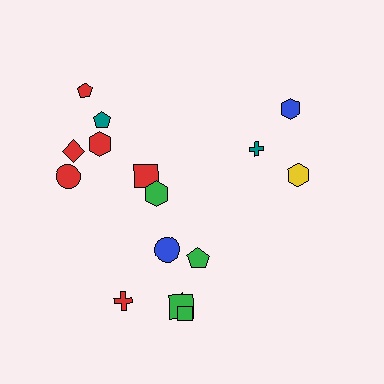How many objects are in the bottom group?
There are 7 objects.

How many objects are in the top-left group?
There are 7 objects.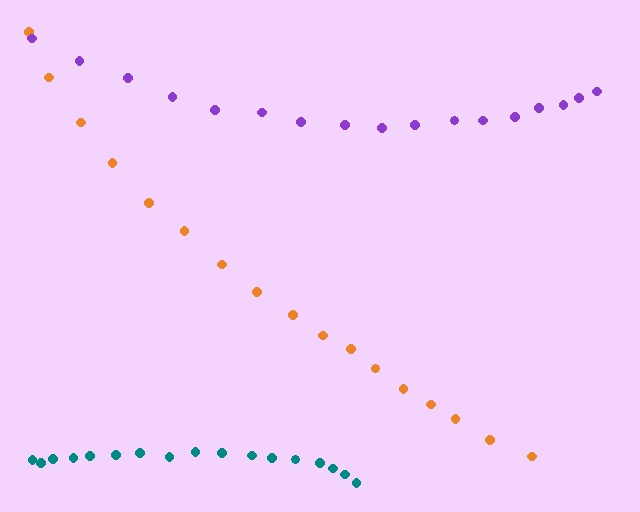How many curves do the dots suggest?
There are 3 distinct paths.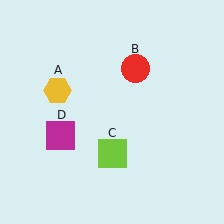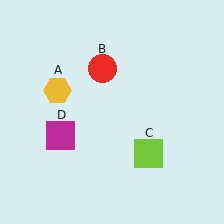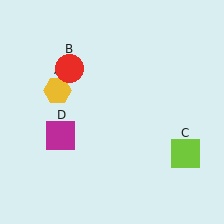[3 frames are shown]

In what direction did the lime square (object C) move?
The lime square (object C) moved right.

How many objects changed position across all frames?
2 objects changed position: red circle (object B), lime square (object C).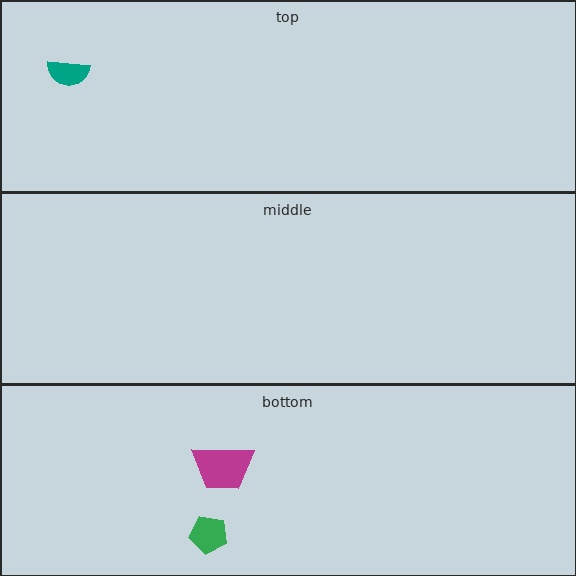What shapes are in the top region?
The teal semicircle.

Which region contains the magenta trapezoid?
The bottom region.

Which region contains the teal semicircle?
The top region.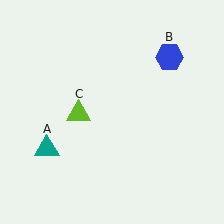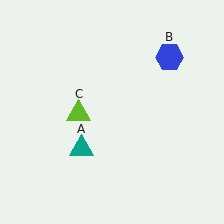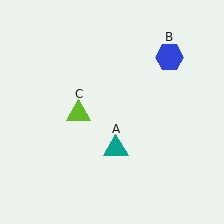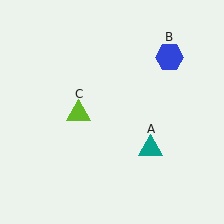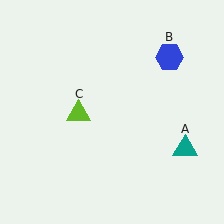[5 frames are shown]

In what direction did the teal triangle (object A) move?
The teal triangle (object A) moved right.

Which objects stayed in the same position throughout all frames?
Blue hexagon (object B) and lime triangle (object C) remained stationary.